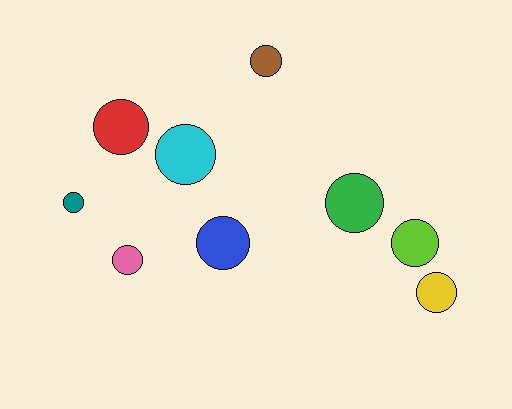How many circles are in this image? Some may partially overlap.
There are 9 circles.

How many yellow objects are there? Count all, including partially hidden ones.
There is 1 yellow object.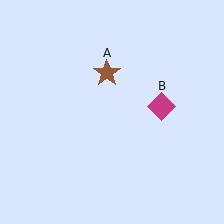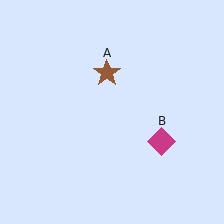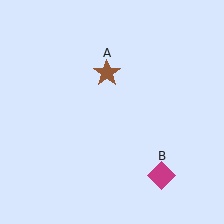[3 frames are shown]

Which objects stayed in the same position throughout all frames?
Brown star (object A) remained stationary.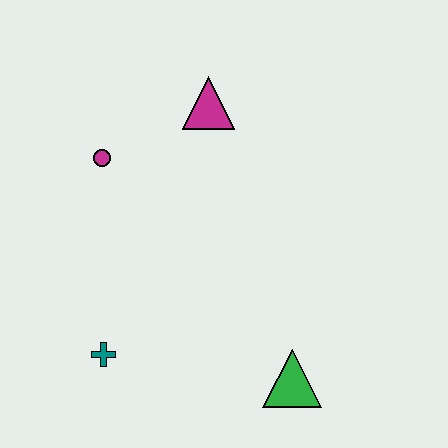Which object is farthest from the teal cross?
The magenta triangle is farthest from the teal cross.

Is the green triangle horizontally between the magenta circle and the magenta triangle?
No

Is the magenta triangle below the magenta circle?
No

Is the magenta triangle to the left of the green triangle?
Yes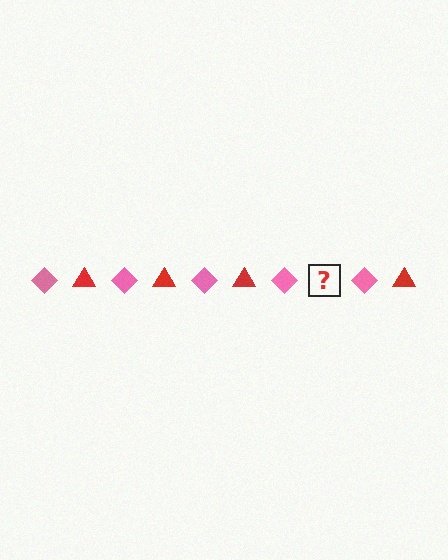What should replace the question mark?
The question mark should be replaced with a red triangle.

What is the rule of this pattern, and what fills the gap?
The rule is that the pattern alternates between pink diamond and red triangle. The gap should be filled with a red triangle.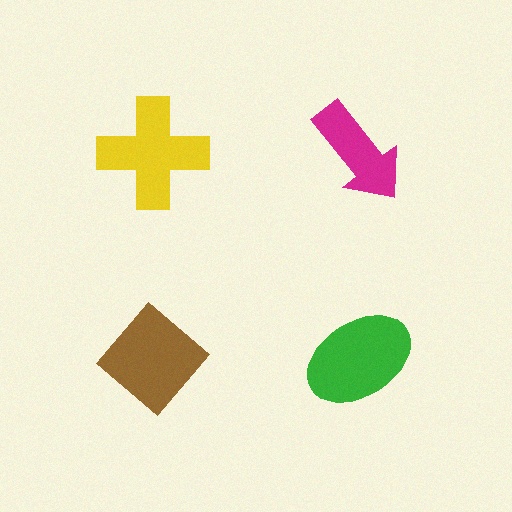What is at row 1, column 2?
A magenta arrow.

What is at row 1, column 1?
A yellow cross.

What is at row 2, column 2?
A green ellipse.